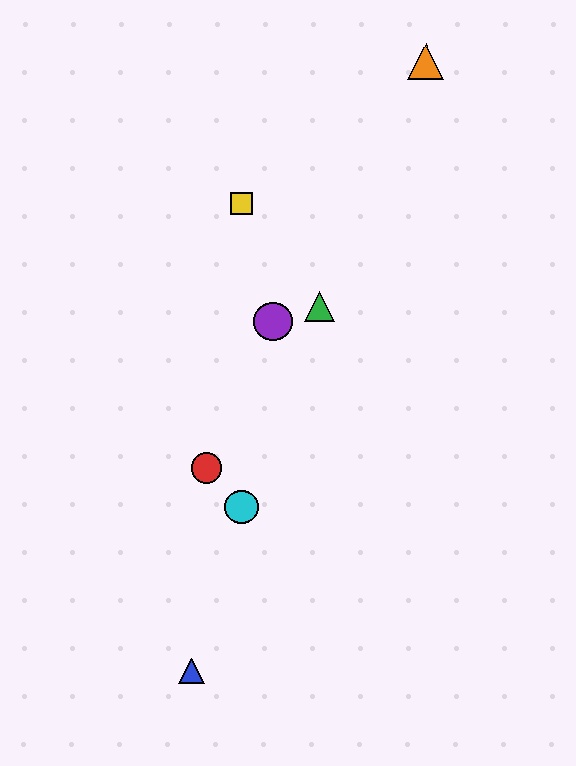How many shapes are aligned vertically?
2 shapes (the yellow square, the cyan circle) are aligned vertically.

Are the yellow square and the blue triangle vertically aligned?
No, the yellow square is at x≈242 and the blue triangle is at x≈191.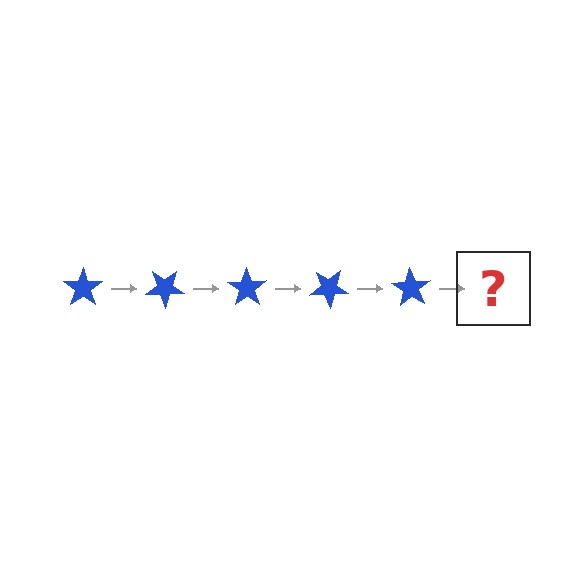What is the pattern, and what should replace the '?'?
The pattern is that the star rotates 35 degrees each step. The '?' should be a blue star rotated 175 degrees.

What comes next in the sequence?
The next element should be a blue star rotated 175 degrees.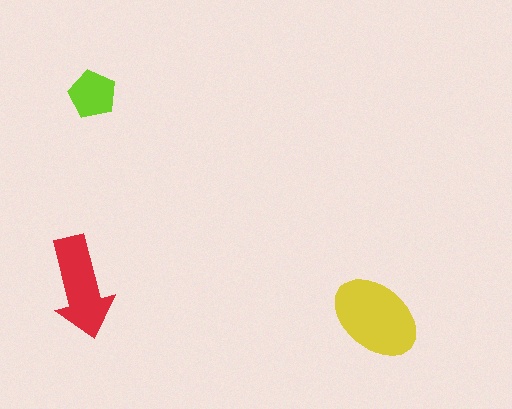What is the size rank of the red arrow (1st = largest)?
2nd.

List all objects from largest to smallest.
The yellow ellipse, the red arrow, the lime pentagon.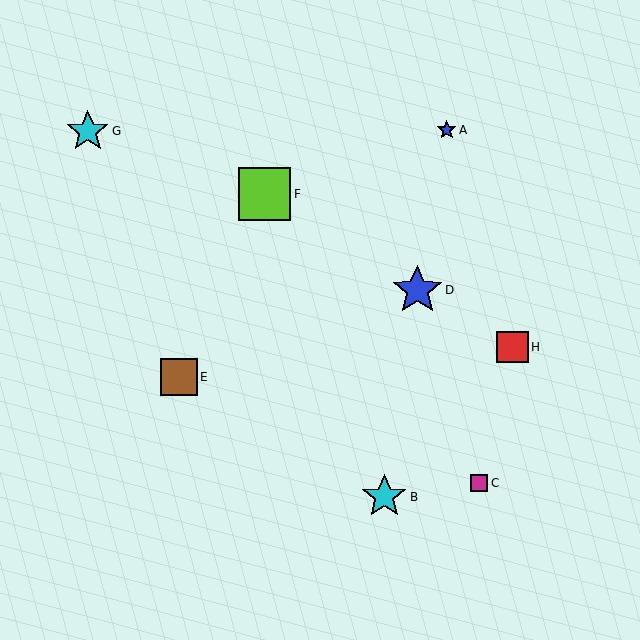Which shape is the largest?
The lime square (labeled F) is the largest.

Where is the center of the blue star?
The center of the blue star is at (417, 290).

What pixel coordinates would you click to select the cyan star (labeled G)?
Click at (88, 131) to select the cyan star G.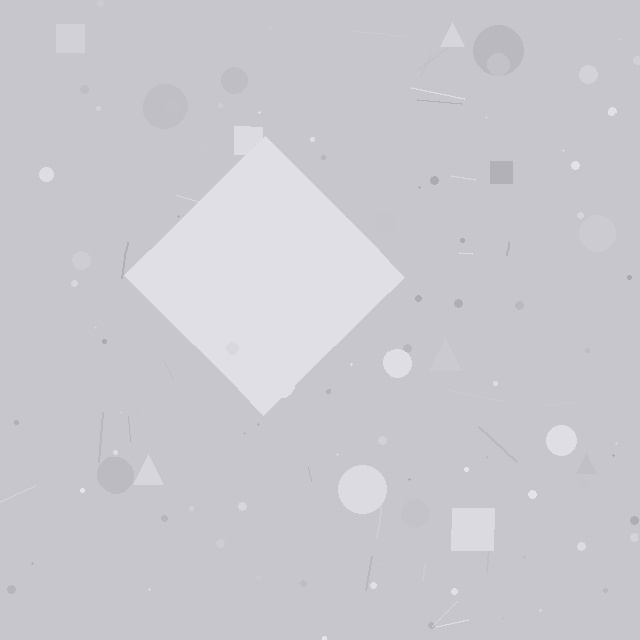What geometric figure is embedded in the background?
A diamond is embedded in the background.